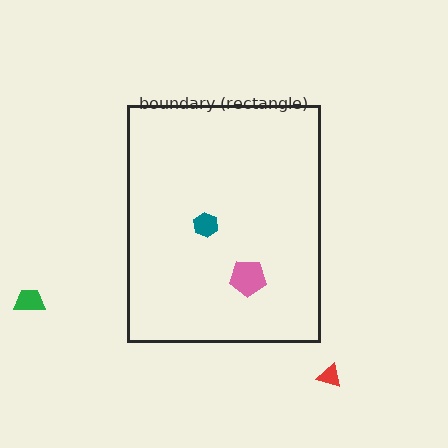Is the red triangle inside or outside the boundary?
Outside.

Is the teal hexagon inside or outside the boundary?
Inside.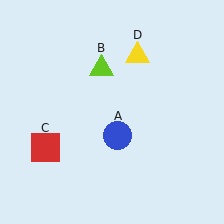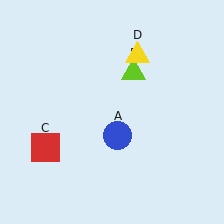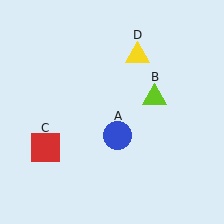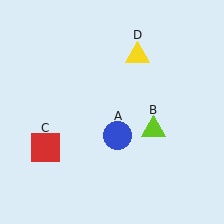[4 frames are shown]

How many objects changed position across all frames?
1 object changed position: lime triangle (object B).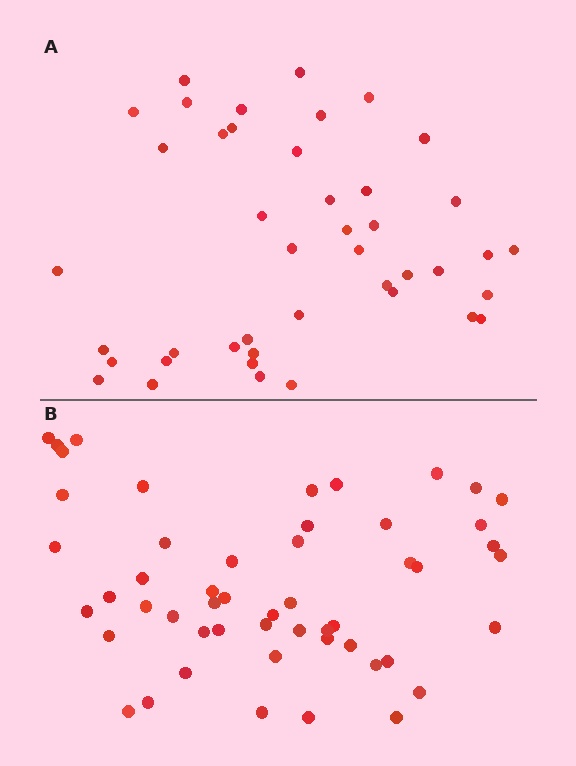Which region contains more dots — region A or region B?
Region B (the bottom region) has more dots.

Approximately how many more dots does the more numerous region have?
Region B has roughly 8 or so more dots than region A.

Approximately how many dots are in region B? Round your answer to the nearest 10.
About 50 dots. (The exact count is 52, which rounds to 50.)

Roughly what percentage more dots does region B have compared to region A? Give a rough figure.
About 20% more.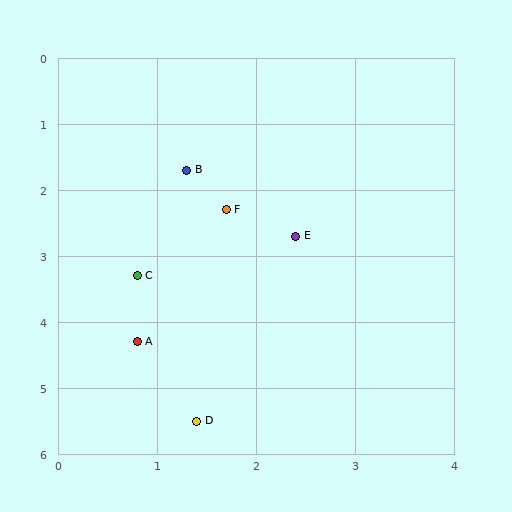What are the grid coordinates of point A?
Point A is at approximately (0.8, 4.3).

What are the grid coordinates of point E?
Point E is at approximately (2.4, 2.7).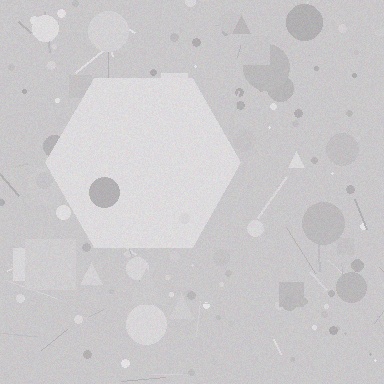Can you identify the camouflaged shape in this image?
The camouflaged shape is a hexagon.